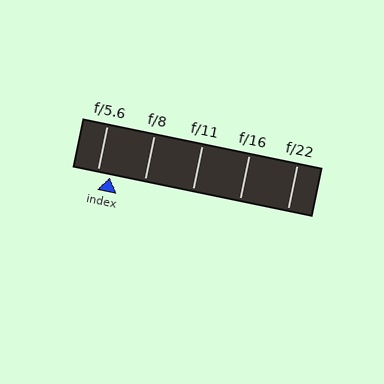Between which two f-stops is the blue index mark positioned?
The index mark is between f/5.6 and f/8.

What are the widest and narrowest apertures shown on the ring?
The widest aperture shown is f/5.6 and the narrowest is f/22.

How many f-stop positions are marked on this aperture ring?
There are 5 f-stop positions marked.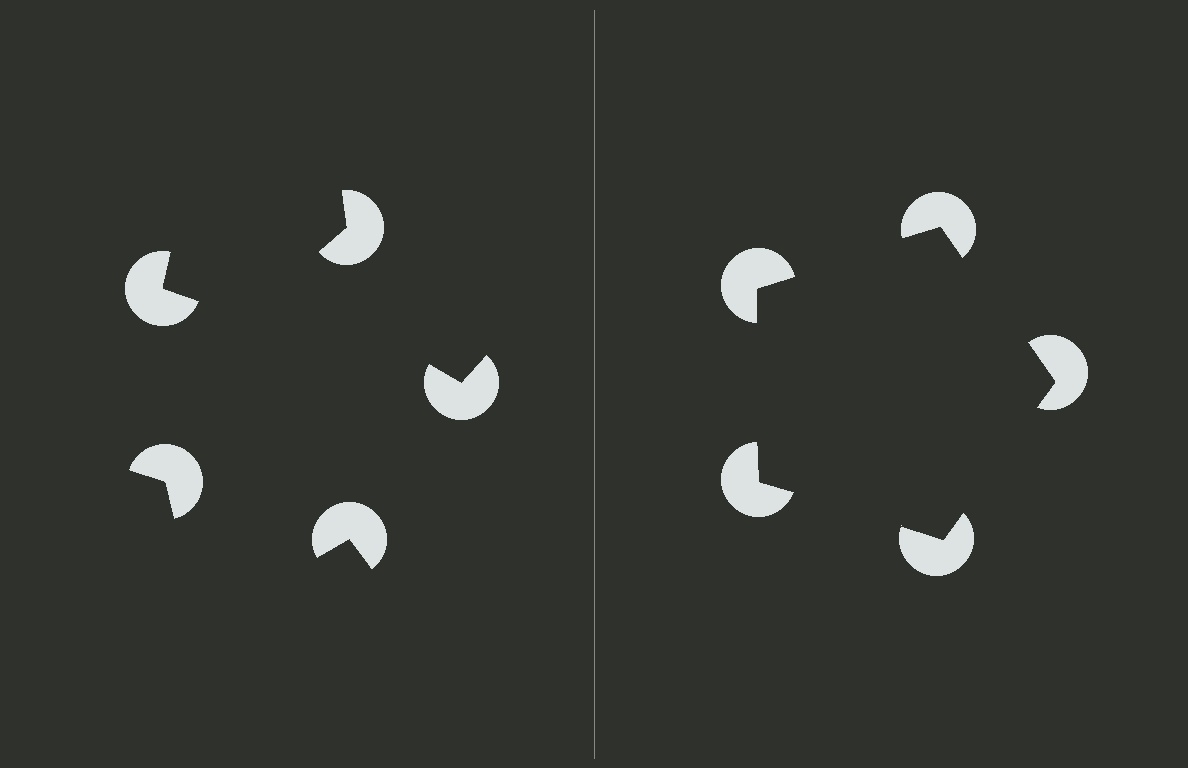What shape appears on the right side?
An illusory pentagon.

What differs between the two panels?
The pac-man discs are positioned identically on both sides; only the wedge orientations differ. On the right they align to a pentagon; on the left they are misaligned.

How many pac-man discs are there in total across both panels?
10 — 5 on each side.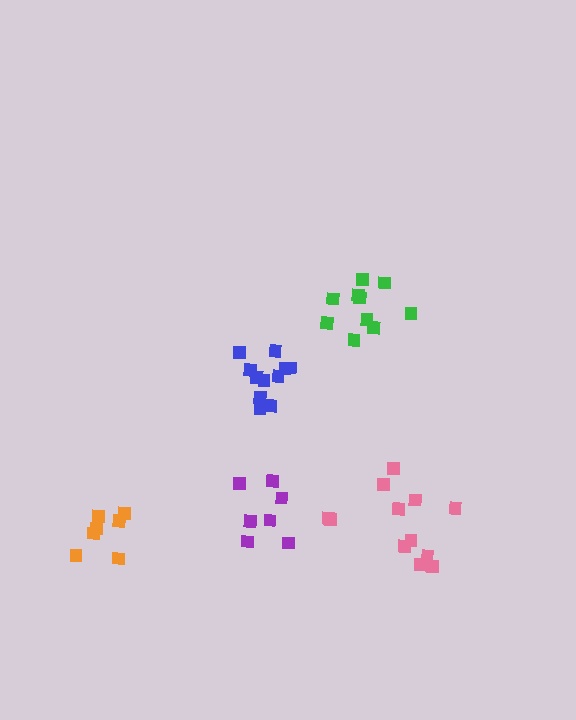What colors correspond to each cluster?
The clusters are colored: purple, green, pink, blue, orange.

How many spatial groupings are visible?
There are 5 spatial groupings.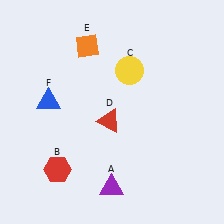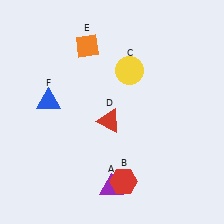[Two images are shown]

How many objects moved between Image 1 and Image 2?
1 object moved between the two images.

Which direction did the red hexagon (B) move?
The red hexagon (B) moved right.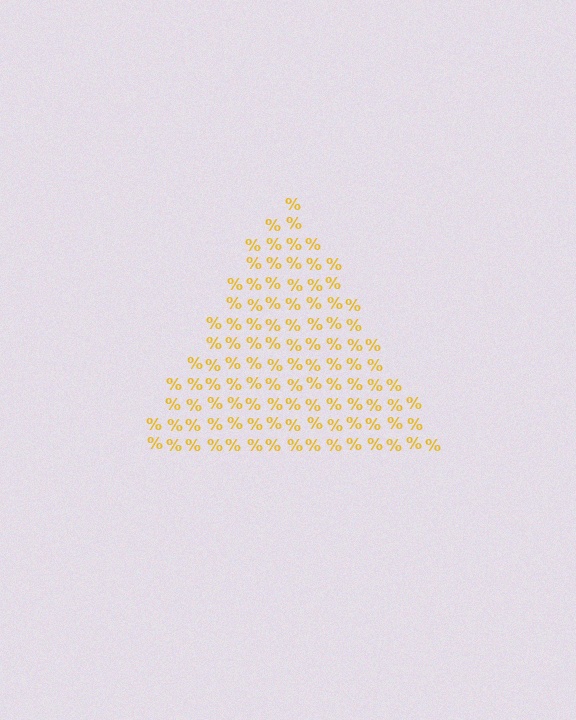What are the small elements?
The small elements are percent signs.